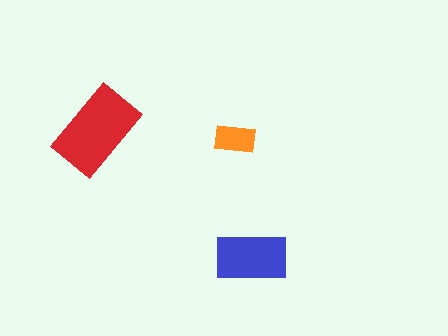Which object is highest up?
The red rectangle is topmost.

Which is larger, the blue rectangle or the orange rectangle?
The blue one.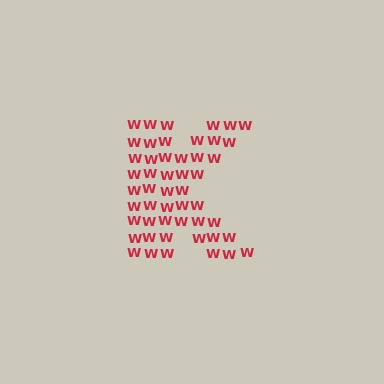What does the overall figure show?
The overall figure shows the letter K.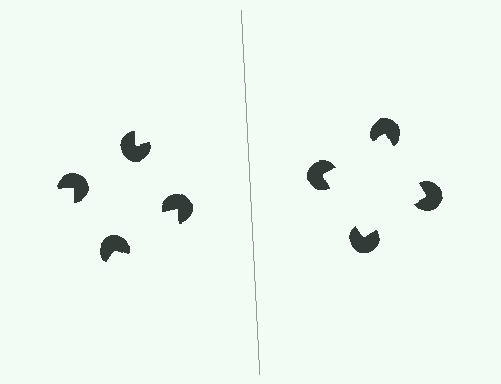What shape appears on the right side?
An illusory square.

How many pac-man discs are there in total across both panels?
8 — 4 on each side.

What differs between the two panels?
The pac-man discs are positioned identically on both sides; only the wedge orientations differ. On the right they align to a square; on the left they are misaligned.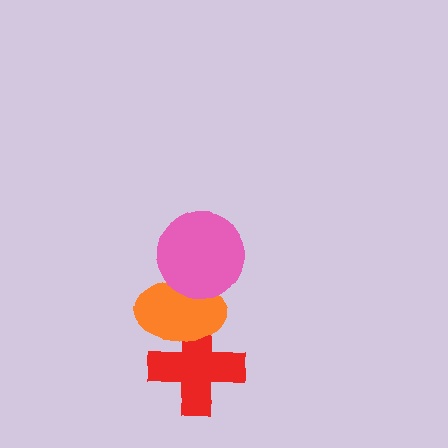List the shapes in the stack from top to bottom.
From top to bottom: the pink circle, the orange ellipse, the red cross.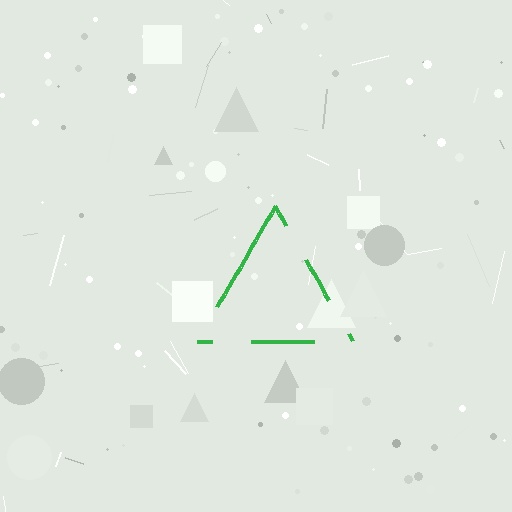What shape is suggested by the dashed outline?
The dashed outline suggests a triangle.